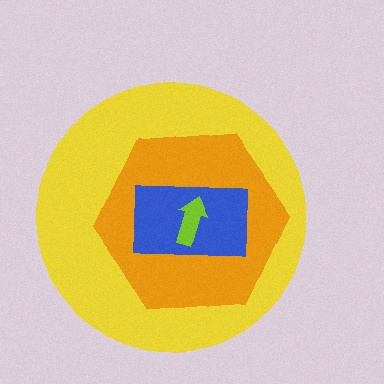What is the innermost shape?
The lime arrow.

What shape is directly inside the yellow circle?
The orange hexagon.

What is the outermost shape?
The yellow circle.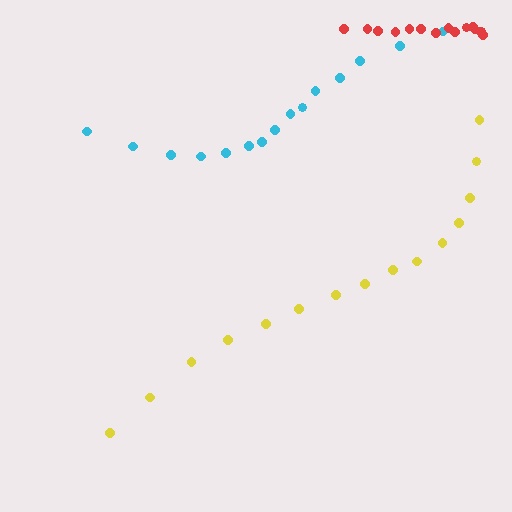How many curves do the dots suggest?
There are 3 distinct paths.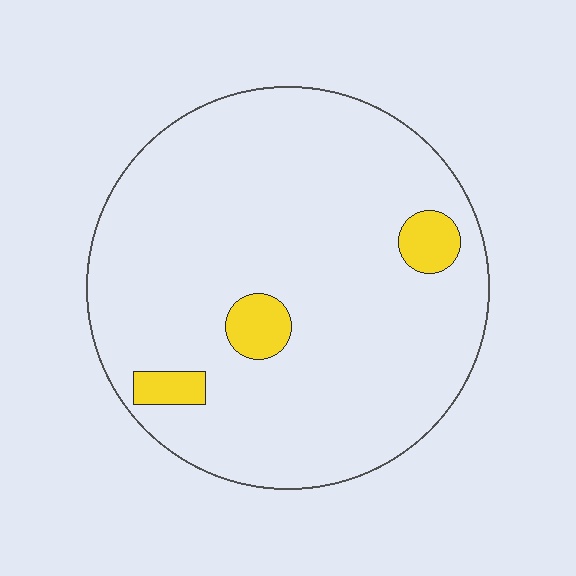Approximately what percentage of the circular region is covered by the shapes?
Approximately 5%.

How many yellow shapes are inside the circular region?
3.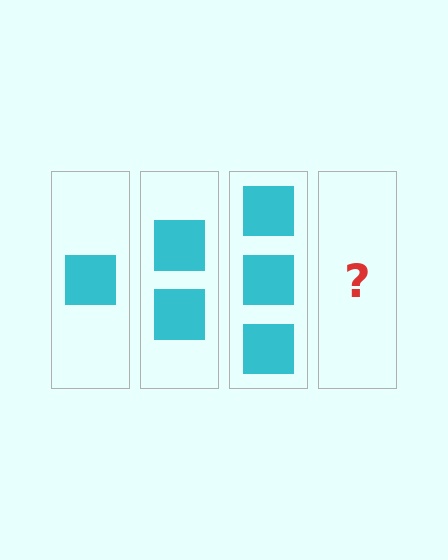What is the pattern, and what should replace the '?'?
The pattern is that each step adds one more square. The '?' should be 4 squares.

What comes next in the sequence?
The next element should be 4 squares.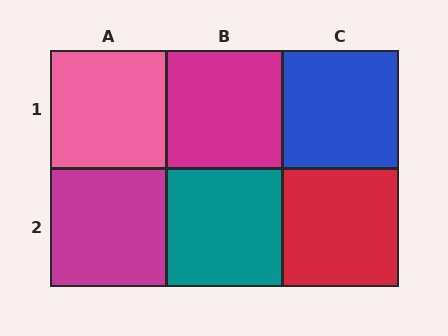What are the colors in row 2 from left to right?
Magenta, teal, red.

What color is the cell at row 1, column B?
Magenta.